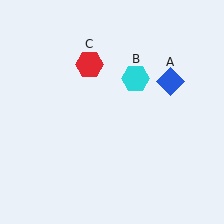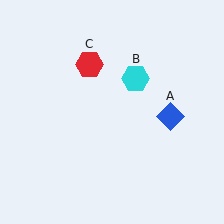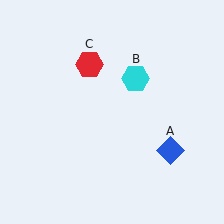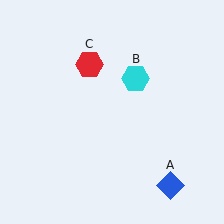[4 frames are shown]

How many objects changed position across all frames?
1 object changed position: blue diamond (object A).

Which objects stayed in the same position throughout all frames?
Cyan hexagon (object B) and red hexagon (object C) remained stationary.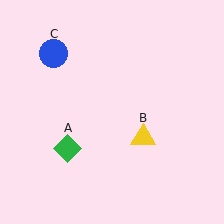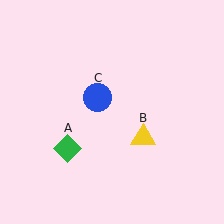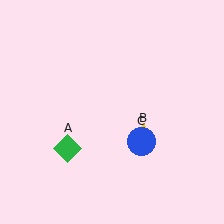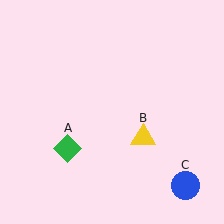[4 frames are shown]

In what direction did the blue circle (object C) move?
The blue circle (object C) moved down and to the right.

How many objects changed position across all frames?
1 object changed position: blue circle (object C).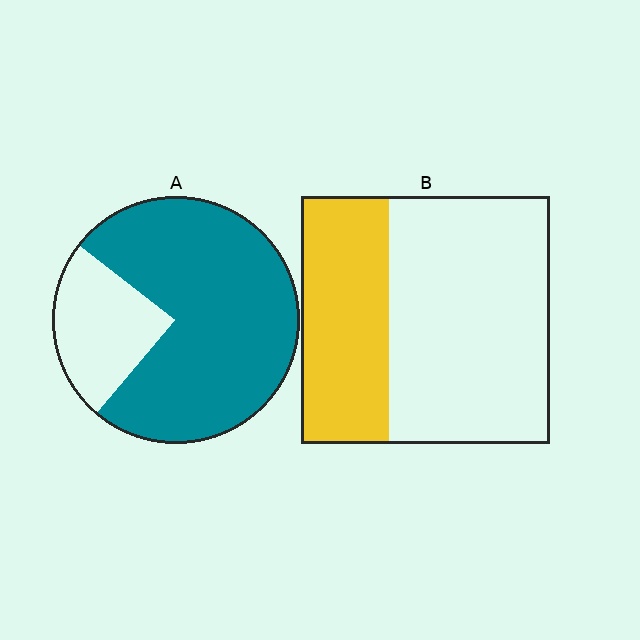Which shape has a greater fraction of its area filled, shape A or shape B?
Shape A.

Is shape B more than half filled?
No.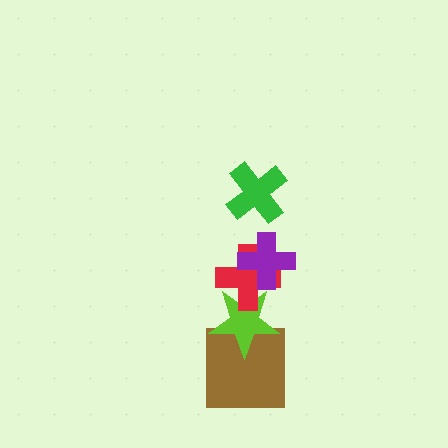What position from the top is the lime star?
The lime star is 4th from the top.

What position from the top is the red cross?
The red cross is 3rd from the top.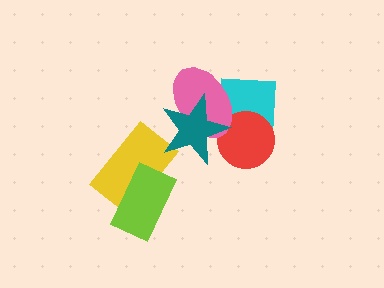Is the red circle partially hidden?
Yes, it is partially covered by another shape.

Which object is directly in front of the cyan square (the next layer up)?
The red circle is directly in front of the cyan square.